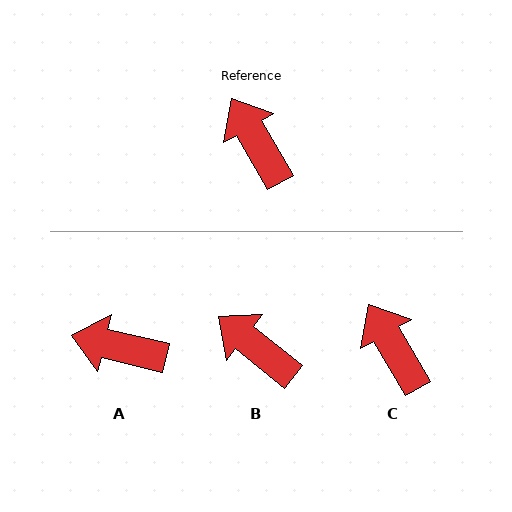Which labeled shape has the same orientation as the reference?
C.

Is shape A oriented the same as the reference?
No, it is off by about 46 degrees.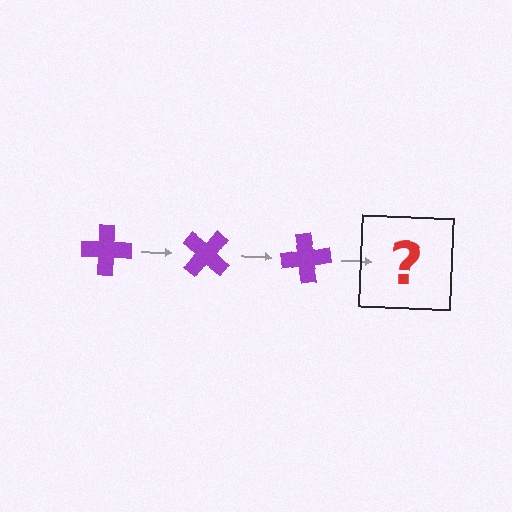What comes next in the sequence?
The next element should be a purple cross rotated 120 degrees.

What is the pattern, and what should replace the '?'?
The pattern is that the cross rotates 40 degrees each step. The '?' should be a purple cross rotated 120 degrees.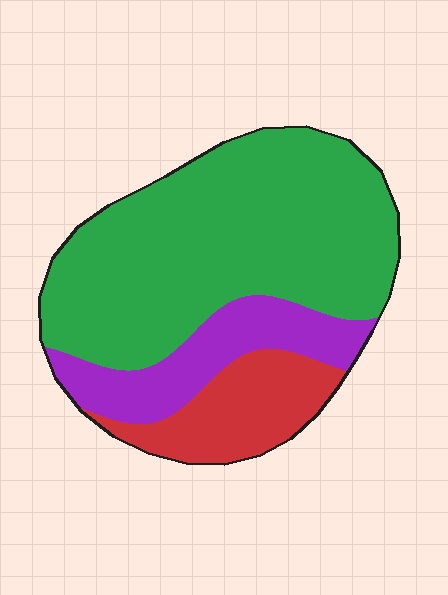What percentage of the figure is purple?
Purple covers roughly 20% of the figure.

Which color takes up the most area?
Green, at roughly 65%.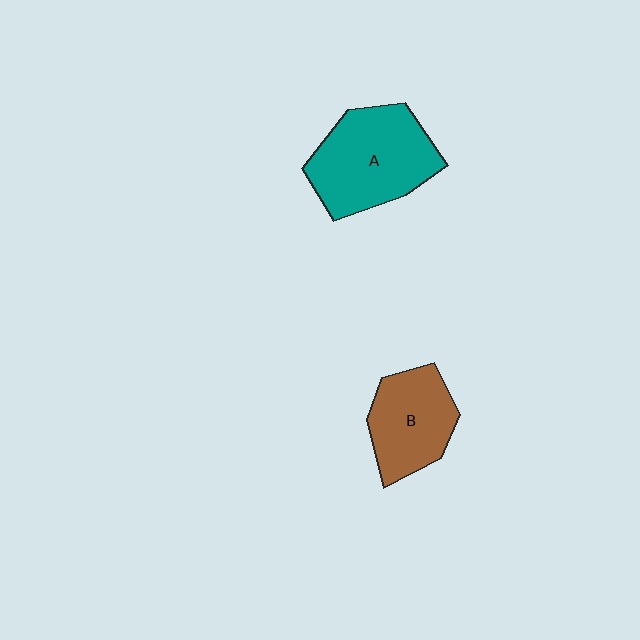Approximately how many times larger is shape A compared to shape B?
Approximately 1.4 times.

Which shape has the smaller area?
Shape B (brown).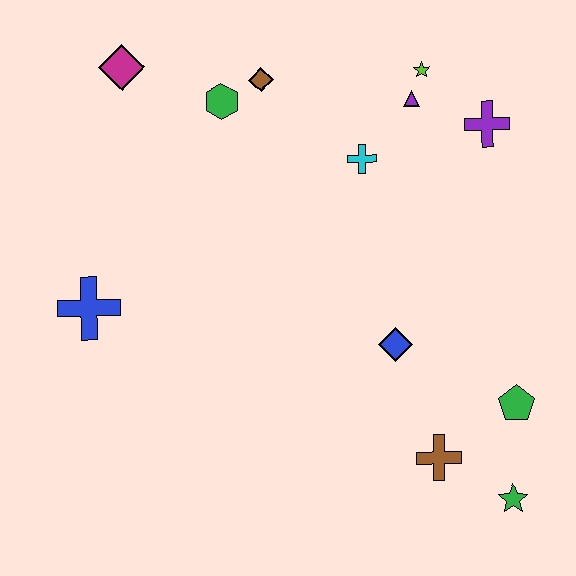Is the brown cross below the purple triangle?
Yes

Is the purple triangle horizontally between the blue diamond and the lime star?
Yes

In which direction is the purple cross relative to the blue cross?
The purple cross is to the right of the blue cross.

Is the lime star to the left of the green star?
Yes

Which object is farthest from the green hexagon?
The green star is farthest from the green hexagon.